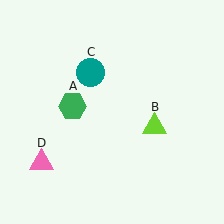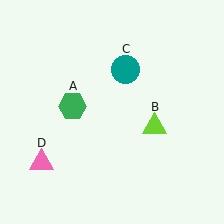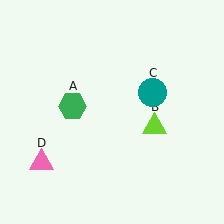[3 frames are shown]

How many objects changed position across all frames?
1 object changed position: teal circle (object C).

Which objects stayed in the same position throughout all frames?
Green hexagon (object A) and lime triangle (object B) and pink triangle (object D) remained stationary.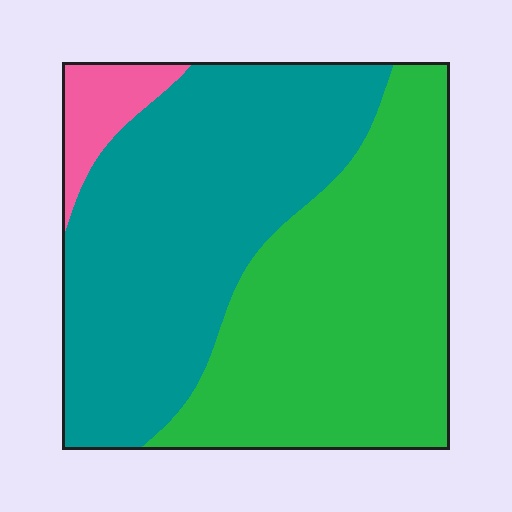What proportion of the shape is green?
Green covers 46% of the shape.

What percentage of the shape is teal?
Teal covers 48% of the shape.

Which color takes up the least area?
Pink, at roughly 5%.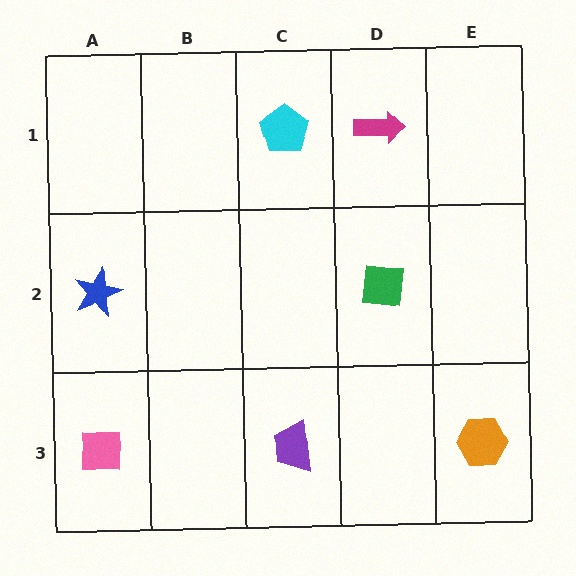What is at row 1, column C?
A cyan pentagon.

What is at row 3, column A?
A pink square.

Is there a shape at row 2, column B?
No, that cell is empty.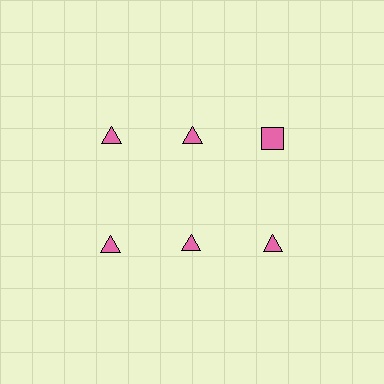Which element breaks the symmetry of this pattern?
The pink square in the top row, center column breaks the symmetry. All other shapes are pink triangles.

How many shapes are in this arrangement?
There are 6 shapes arranged in a grid pattern.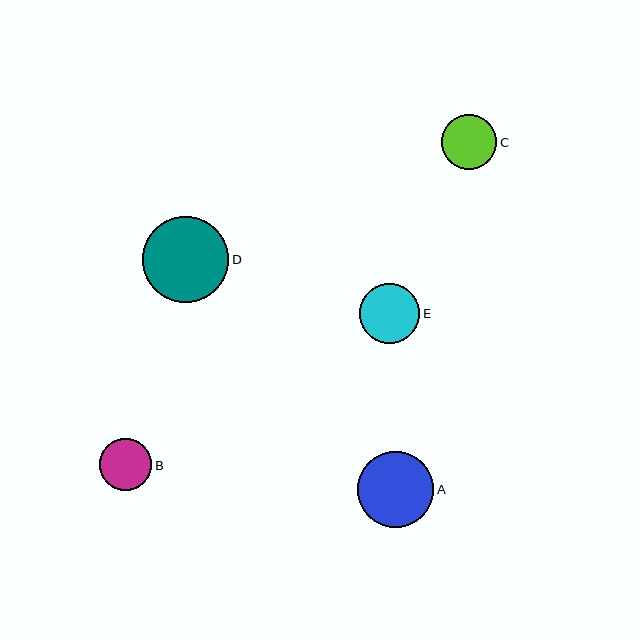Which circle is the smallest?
Circle B is the smallest with a size of approximately 52 pixels.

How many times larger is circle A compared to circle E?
Circle A is approximately 1.3 times the size of circle E.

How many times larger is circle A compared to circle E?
Circle A is approximately 1.3 times the size of circle E.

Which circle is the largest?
Circle D is the largest with a size of approximately 86 pixels.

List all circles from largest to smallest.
From largest to smallest: D, A, E, C, B.